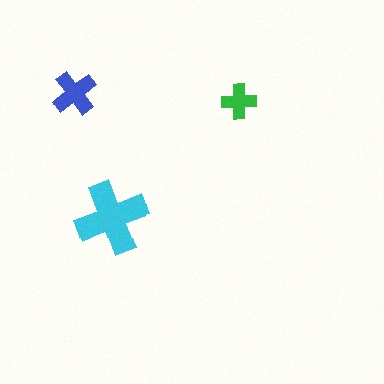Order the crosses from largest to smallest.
the cyan one, the blue one, the green one.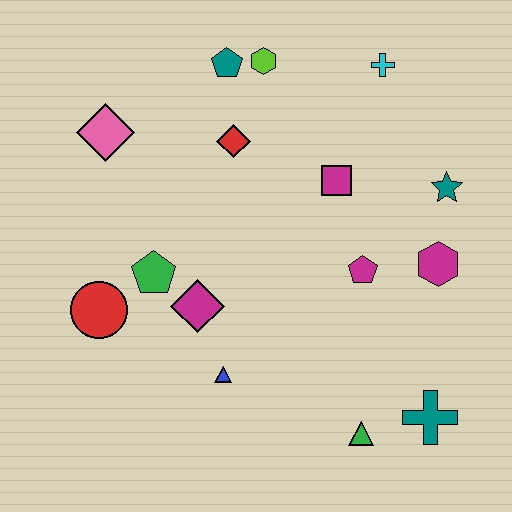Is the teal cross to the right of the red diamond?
Yes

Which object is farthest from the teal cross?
The pink diamond is farthest from the teal cross.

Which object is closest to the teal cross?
The green triangle is closest to the teal cross.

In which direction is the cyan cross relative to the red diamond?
The cyan cross is to the right of the red diamond.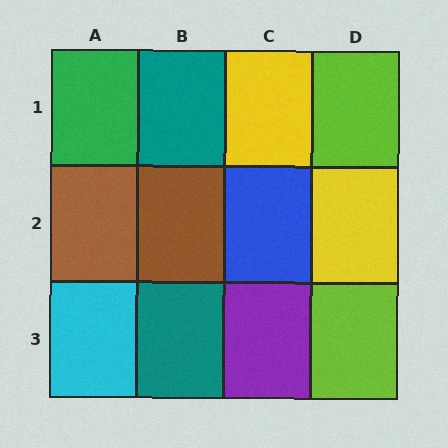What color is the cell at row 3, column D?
Lime.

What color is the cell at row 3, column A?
Cyan.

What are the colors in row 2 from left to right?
Brown, brown, blue, yellow.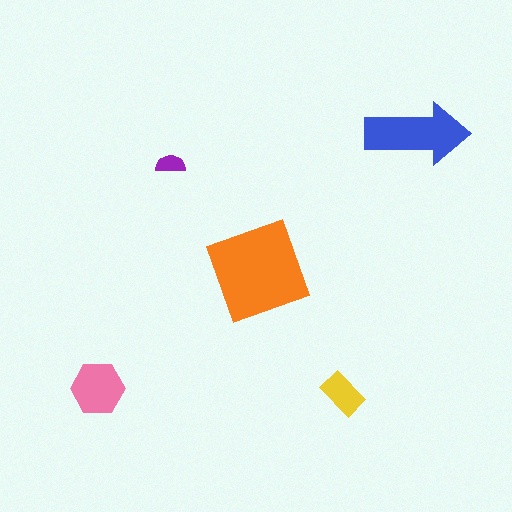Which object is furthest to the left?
The pink hexagon is leftmost.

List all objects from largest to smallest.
The orange square, the blue arrow, the pink hexagon, the yellow rectangle, the purple semicircle.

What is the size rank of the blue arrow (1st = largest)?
2nd.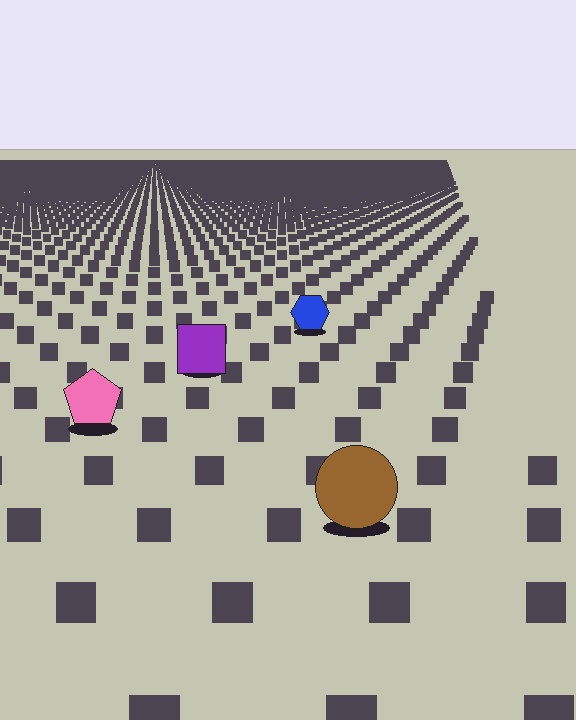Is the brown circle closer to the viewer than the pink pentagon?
Yes. The brown circle is closer — you can tell from the texture gradient: the ground texture is coarser near it.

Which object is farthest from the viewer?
The blue hexagon is farthest from the viewer. It appears smaller and the ground texture around it is denser.